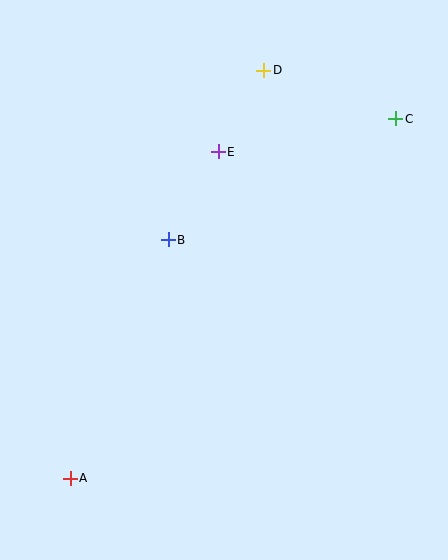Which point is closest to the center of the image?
Point B at (168, 240) is closest to the center.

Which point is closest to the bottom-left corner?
Point A is closest to the bottom-left corner.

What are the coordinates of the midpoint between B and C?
The midpoint between B and C is at (282, 179).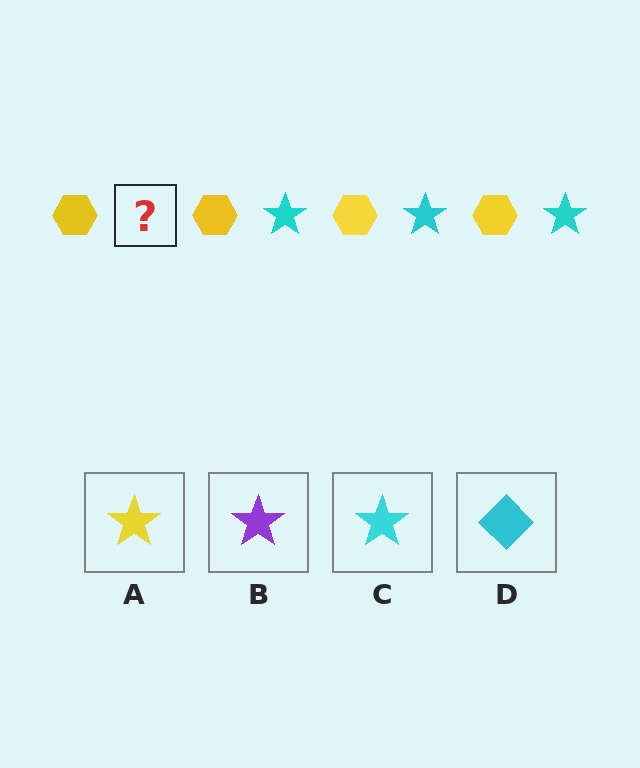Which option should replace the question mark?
Option C.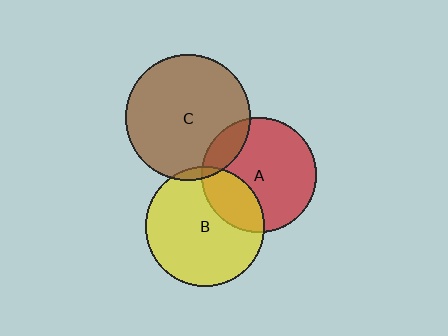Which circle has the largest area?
Circle C (brown).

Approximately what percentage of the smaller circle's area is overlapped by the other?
Approximately 5%.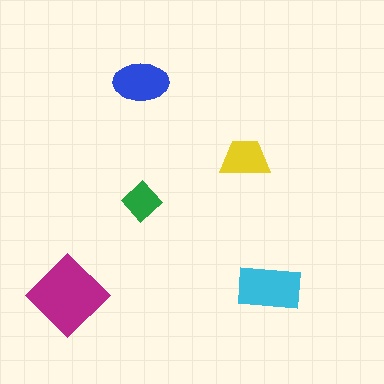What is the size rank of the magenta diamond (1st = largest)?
1st.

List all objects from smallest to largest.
The green diamond, the yellow trapezoid, the blue ellipse, the cyan rectangle, the magenta diamond.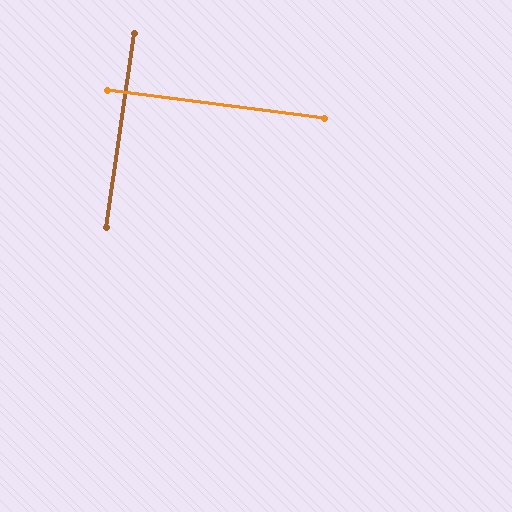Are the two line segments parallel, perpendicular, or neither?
Perpendicular — they meet at approximately 89°.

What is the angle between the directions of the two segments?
Approximately 89 degrees.